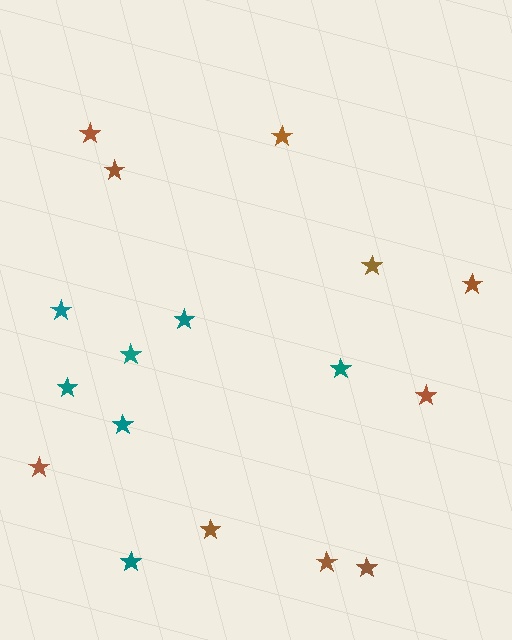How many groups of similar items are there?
There are 2 groups: one group of teal stars (7) and one group of brown stars (10).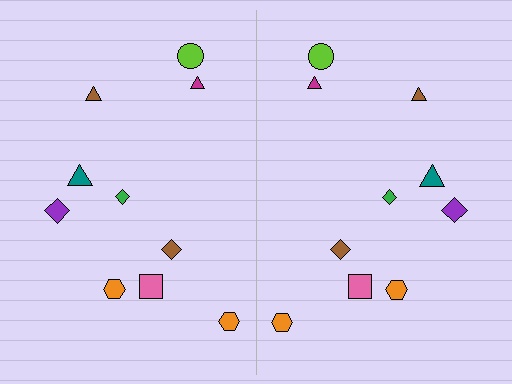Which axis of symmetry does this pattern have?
The pattern has a vertical axis of symmetry running through the center of the image.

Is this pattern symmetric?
Yes, this pattern has bilateral (reflection) symmetry.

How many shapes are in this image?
There are 20 shapes in this image.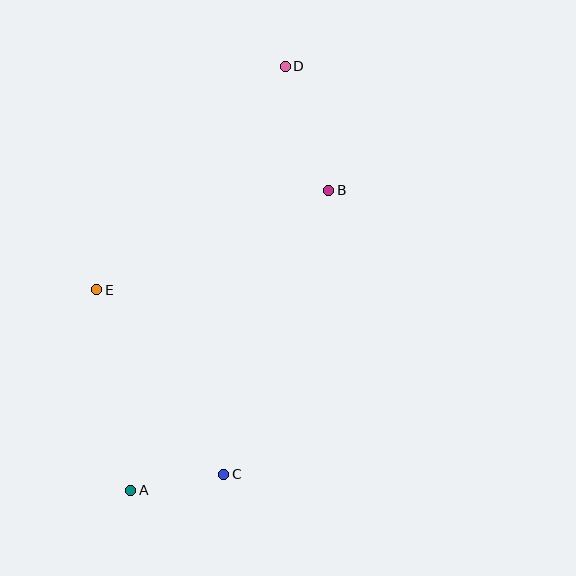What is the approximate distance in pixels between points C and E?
The distance between C and E is approximately 224 pixels.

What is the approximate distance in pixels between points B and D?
The distance between B and D is approximately 131 pixels.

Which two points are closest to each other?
Points A and C are closest to each other.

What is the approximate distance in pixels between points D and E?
The distance between D and E is approximately 293 pixels.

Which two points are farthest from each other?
Points A and D are farthest from each other.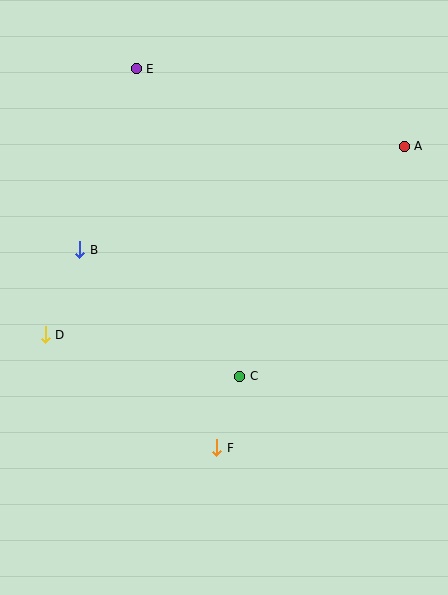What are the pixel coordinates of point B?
Point B is at (80, 250).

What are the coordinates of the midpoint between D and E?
The midpoint between D and E is at (91, 202).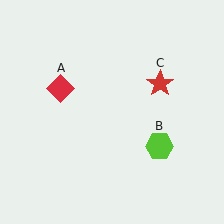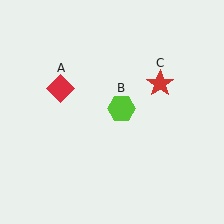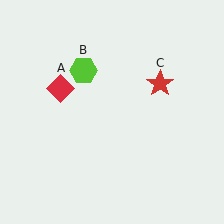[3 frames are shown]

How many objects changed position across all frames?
1 object changed position: lime hexagon (object B).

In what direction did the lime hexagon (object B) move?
The lime hexagon (object B) moved up and to the left.